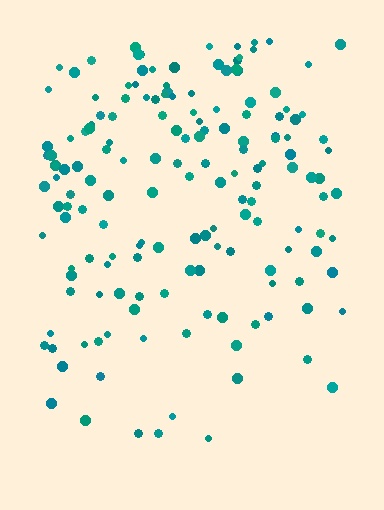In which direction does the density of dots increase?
From bottom to top, with the top side densest.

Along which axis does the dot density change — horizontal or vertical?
Vertical.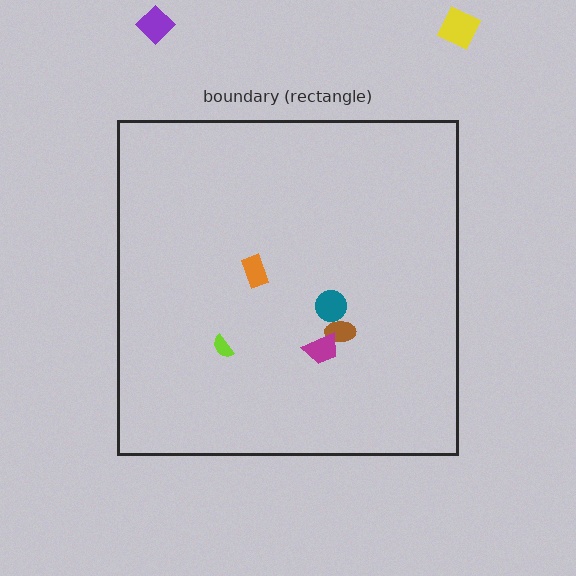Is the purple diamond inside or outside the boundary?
Outside.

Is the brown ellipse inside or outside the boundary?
Inside.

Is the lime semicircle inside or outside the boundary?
Inside.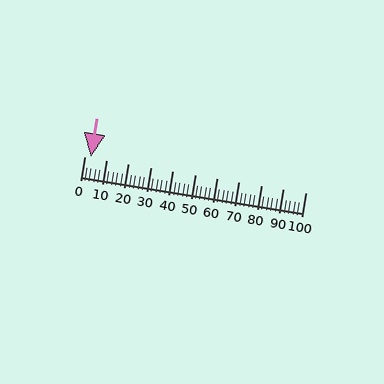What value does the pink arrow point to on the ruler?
The pink arrow points to approximately 3.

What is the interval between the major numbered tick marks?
The major tick marks are spaced 10 units apart.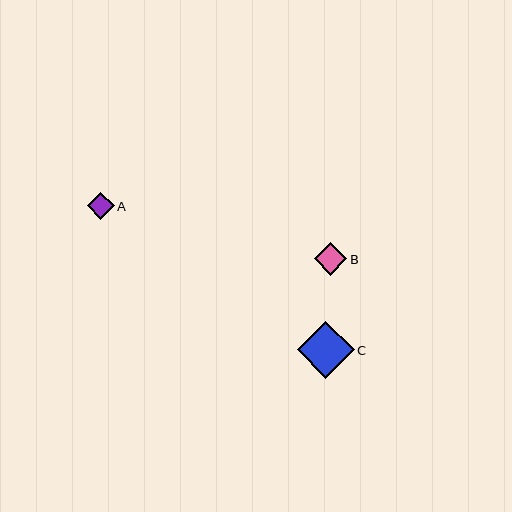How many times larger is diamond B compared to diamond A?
Diamond B is approximately 1.2 times the size of diamond A.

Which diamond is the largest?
Diamond C is the largest with a size of approximately 57 pixels.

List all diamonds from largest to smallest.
From largest to smallest: C, B, A.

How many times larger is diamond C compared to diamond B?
Diamond C is approximately 1.7 times the size of diamond B.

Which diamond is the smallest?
Diamond A is the smallest with a size of approximately 27 pixels.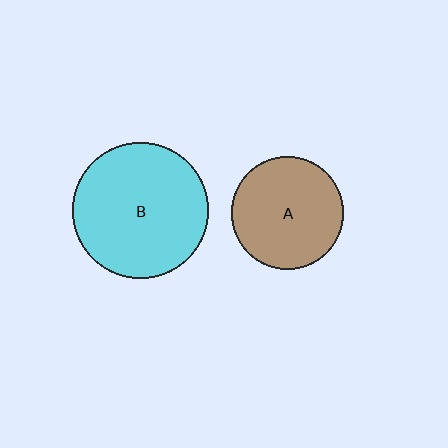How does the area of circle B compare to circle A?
Approximately 1.5 times.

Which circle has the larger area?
Circle B (cyan).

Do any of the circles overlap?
No, none of the circles overlap.